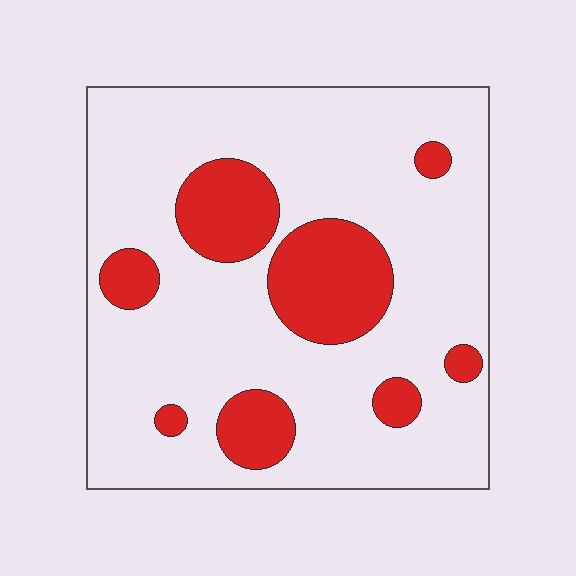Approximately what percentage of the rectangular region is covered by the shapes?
Approximately 20%.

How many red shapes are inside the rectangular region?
8.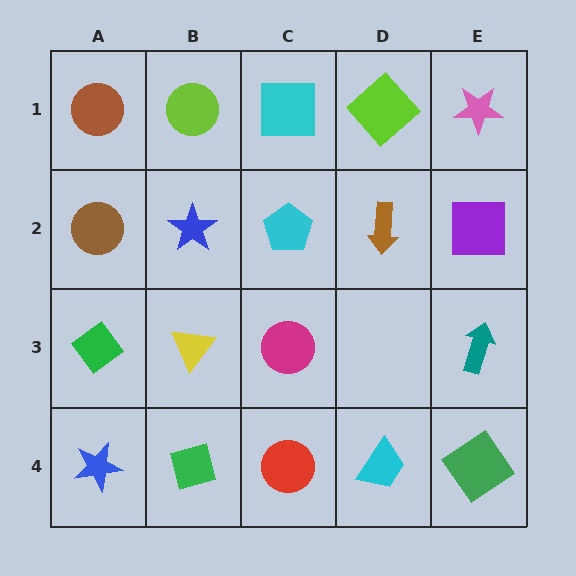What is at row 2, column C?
A cyan pentagon.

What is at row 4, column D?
A cyan trapezoid.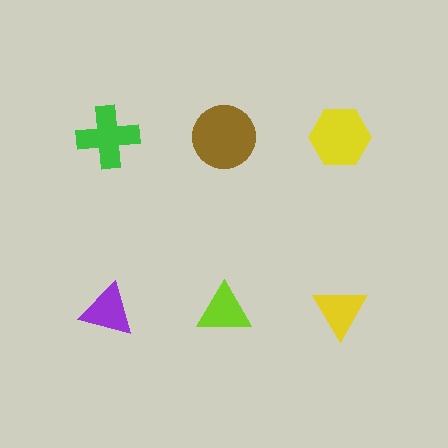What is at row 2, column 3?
A yellow triangle.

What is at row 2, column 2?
A lime triangle.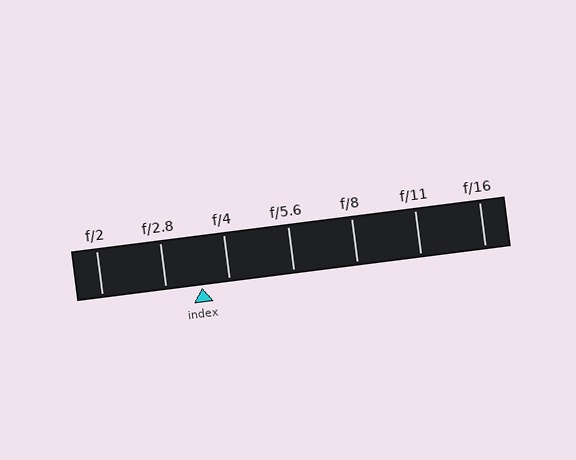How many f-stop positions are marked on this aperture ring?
There are 7 f-stop positions marked.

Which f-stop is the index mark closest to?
The index mark is closest to f/4.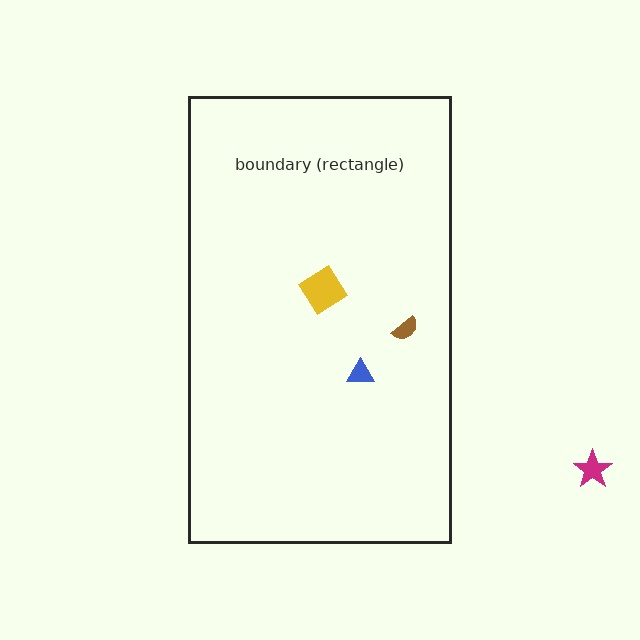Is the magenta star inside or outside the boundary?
Outside.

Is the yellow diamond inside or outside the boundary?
Inside.